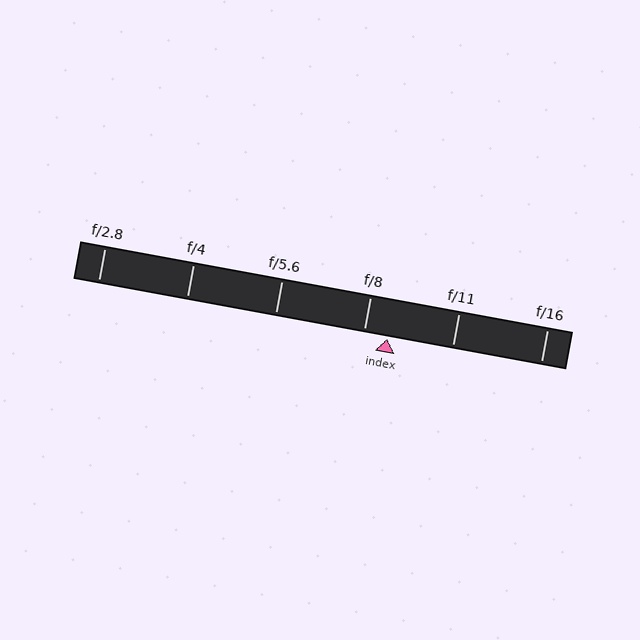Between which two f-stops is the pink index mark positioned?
The index mark is between f/8 and f/11.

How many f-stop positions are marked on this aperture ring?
There are 6 f-stop positions marked.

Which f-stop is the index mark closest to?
The index mark is closest to f/8.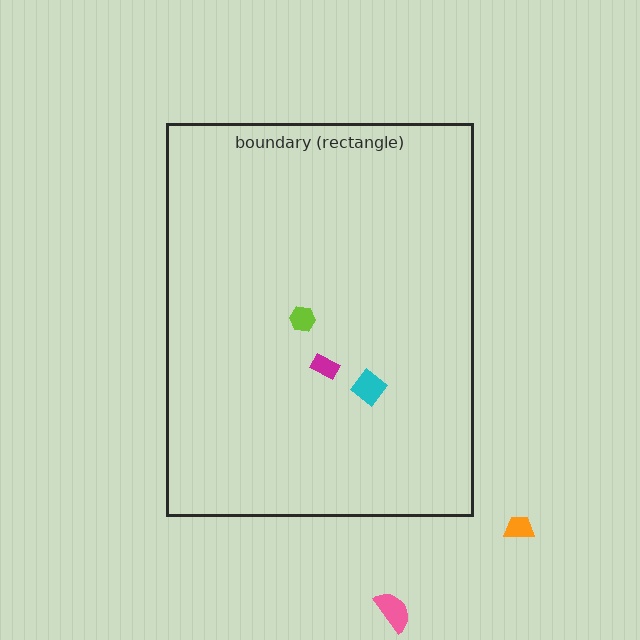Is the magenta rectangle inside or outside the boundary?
Inside.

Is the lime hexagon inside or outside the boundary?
Inside.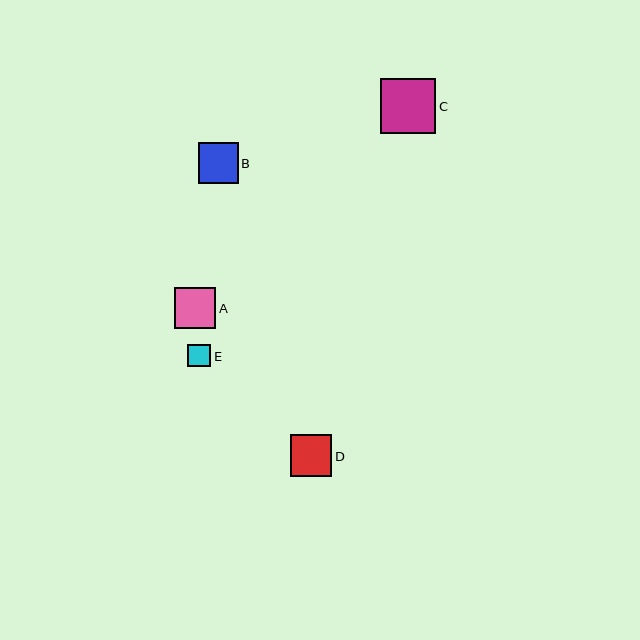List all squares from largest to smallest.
From largest to smallest: C, D, A, B, E.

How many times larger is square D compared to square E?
Square D is approximately 1.8 times the size of square E.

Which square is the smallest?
Square E is the smallest with a size of approximately 23 pixels.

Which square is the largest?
Square C is the largest with a size of approximately 55 pixels.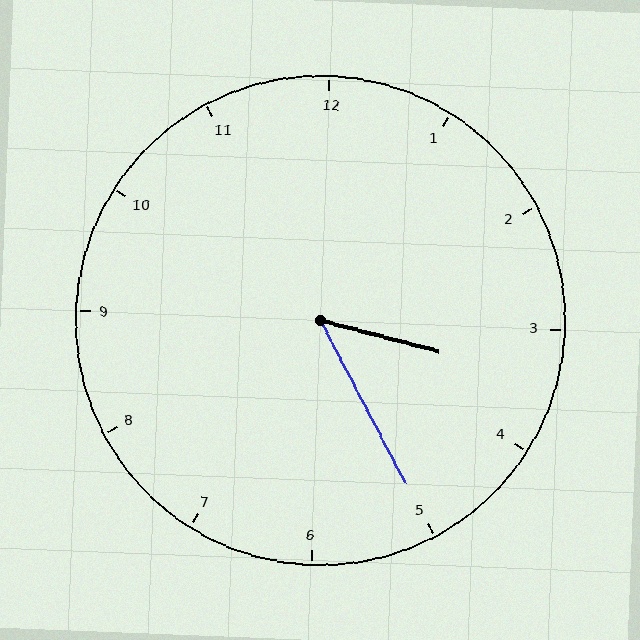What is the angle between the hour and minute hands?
Approximately 48 degrees.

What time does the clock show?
3:25.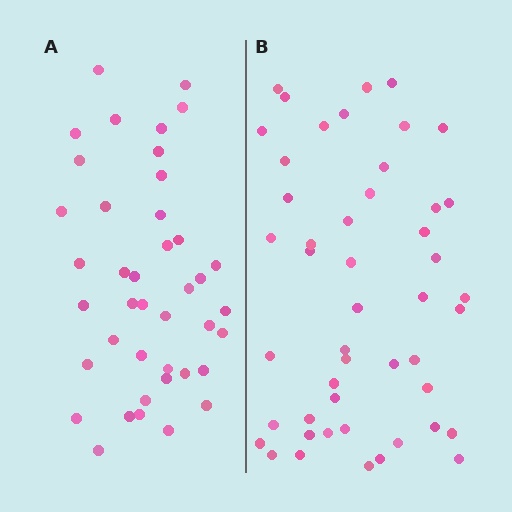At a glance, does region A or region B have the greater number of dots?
Region B (the right region) has more dots.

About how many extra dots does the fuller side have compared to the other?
Region B has roughly 8 or so more dots than region A.